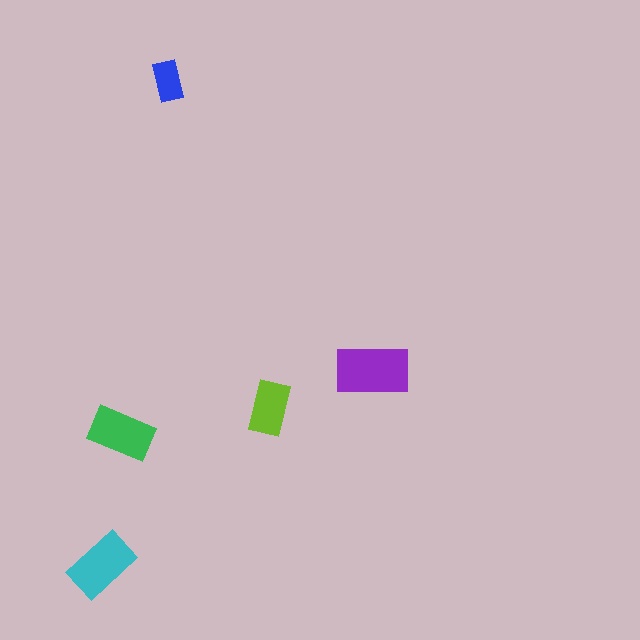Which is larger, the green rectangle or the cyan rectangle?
The cyan one.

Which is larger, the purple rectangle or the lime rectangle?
The purple one.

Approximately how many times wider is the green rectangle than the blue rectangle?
About 1.5 times wider.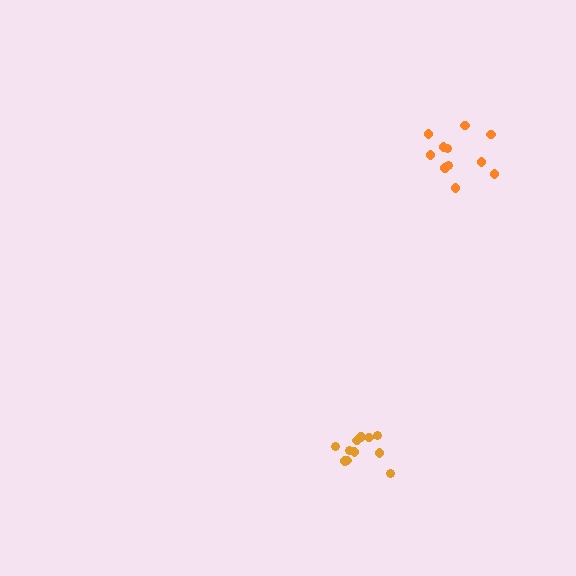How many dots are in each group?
Group 1: 11 dots, Group 2: 11 dots (22 total).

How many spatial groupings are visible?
There are 2 spatial groupings.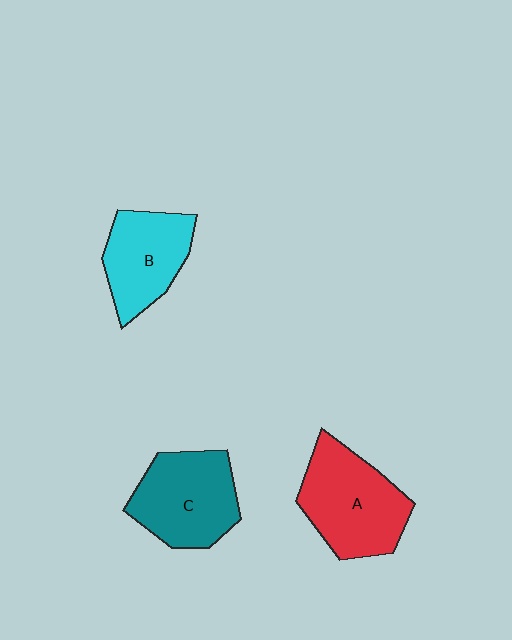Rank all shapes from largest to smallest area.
From largest to smallest: A (red), C (teal), B (cyan).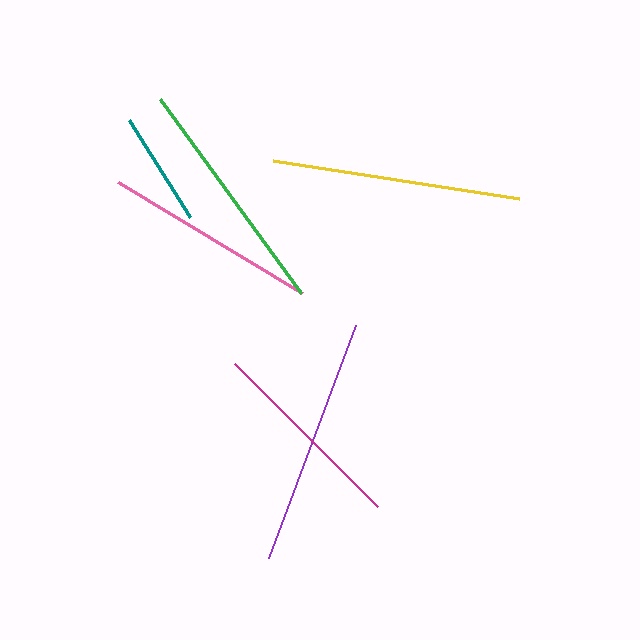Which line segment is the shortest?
The teal line is the shortest at approximately 115 pixels.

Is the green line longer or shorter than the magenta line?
The green line is longer than the magenta line.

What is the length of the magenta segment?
The magenta segment is approximately 202 pixels long.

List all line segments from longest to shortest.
From longest to shortest: yellow, purple, green, pink, magenta, teal.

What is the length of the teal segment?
The teal segment is approximately 115 pixels long.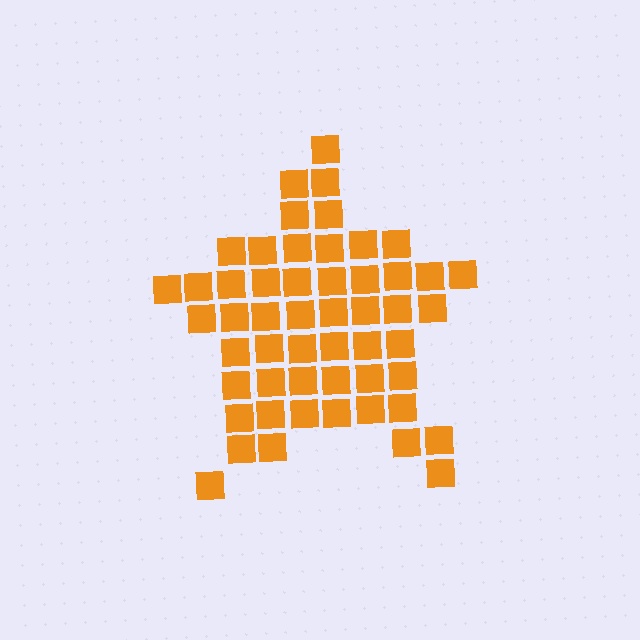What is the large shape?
The large shape is a star.